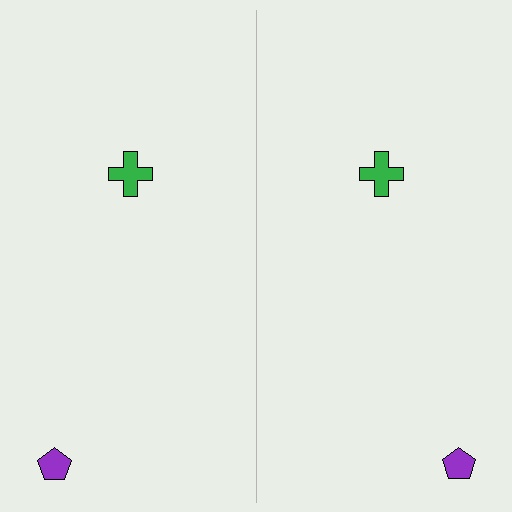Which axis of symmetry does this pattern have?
The pattern has a vertical axis of symmetry running through the center of the image.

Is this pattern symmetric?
Yes, this pattern has bilateral (reflection) symmetry.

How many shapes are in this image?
There are 4 shapes in this image.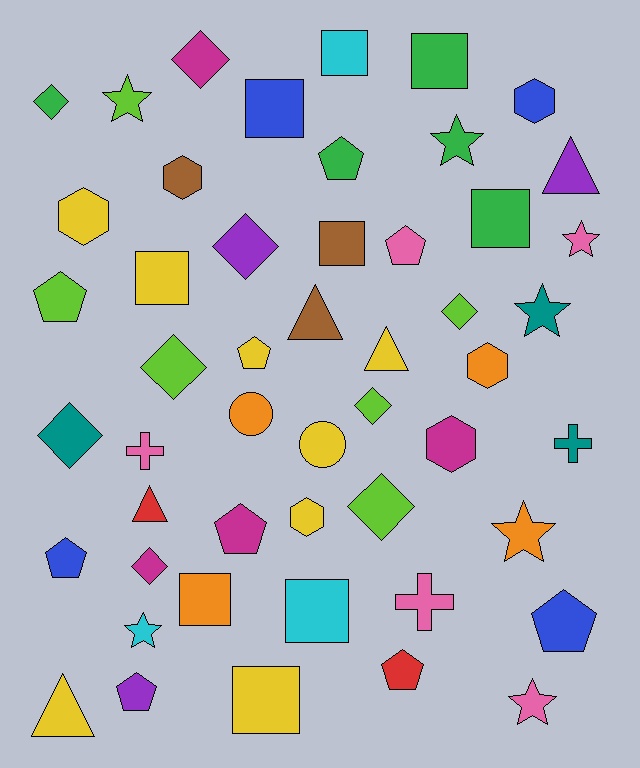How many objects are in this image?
There are 50 objects.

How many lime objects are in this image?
There are 6 lime objects.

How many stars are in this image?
There are 7 stars.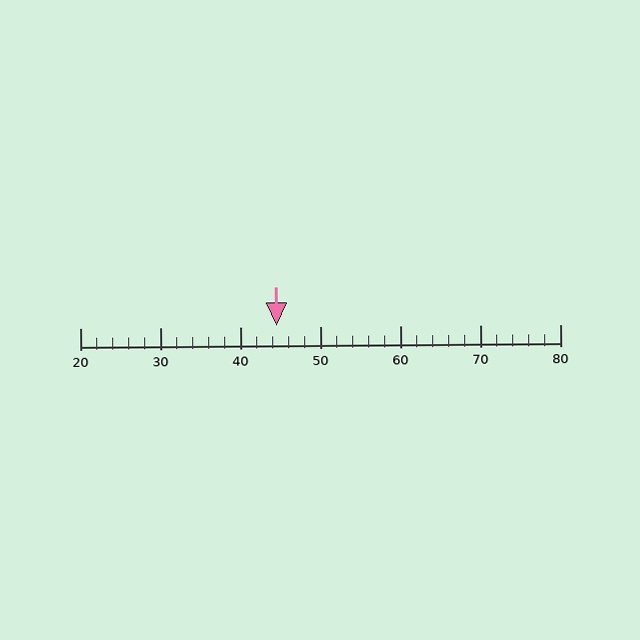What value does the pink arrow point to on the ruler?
The pink arrow points to approximately 44.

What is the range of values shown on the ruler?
The ruler shows values from 20 to 80.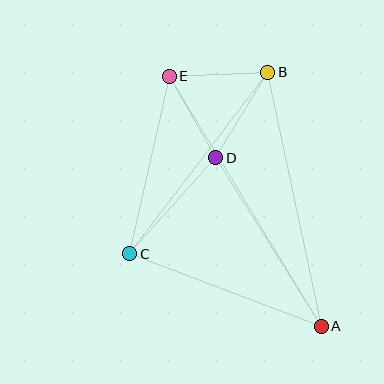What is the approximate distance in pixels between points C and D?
The distance between C and D is approximately 129 pixels.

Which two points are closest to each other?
Points D and E are closest to each other.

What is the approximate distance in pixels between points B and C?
The distance between B and C is approximately 228 pixels.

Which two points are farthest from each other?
Points A and E are farthest from each other.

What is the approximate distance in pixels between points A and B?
The distance between A and B is approximately 260 pixels.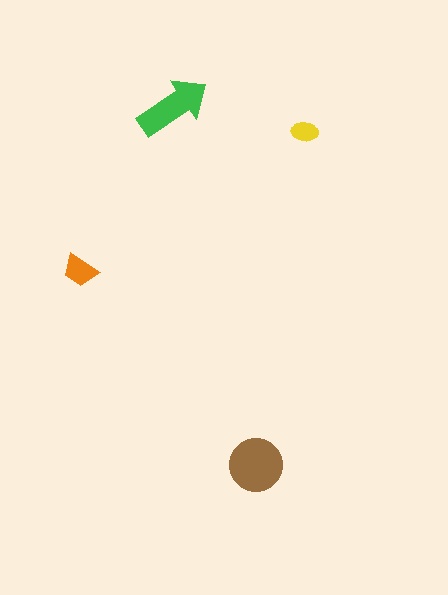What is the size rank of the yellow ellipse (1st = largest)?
4th.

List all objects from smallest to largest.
The yellow ellipse, the orange trapezoid, the green arrow, the brown circle.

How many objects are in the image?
There are 4 objects in the image.